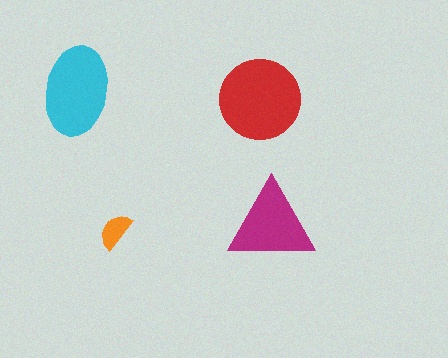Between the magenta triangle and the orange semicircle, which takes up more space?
The magenta triangle.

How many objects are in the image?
There are 4 objects in the image.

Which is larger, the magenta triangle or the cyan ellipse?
The cyan ellipse.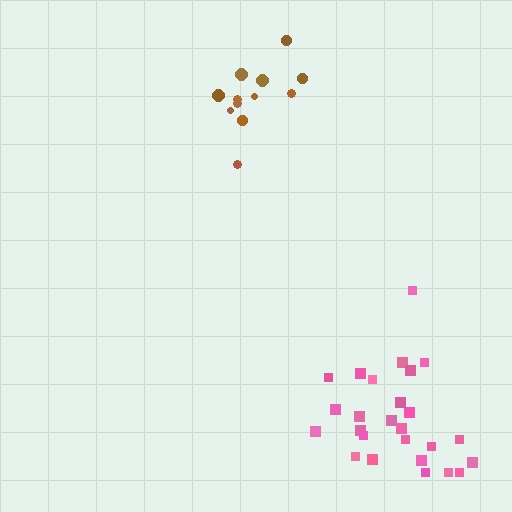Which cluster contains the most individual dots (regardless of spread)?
Pink (26).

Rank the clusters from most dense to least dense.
pink, brown.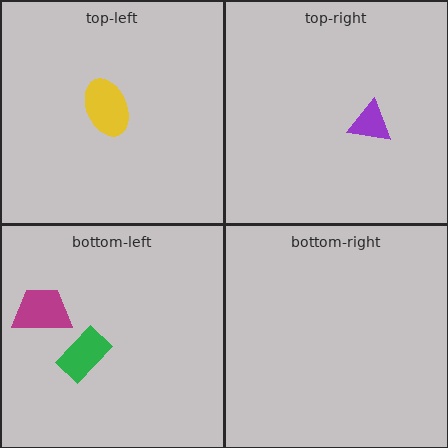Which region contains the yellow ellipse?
The top-left region.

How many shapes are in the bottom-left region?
2.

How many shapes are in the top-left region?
1.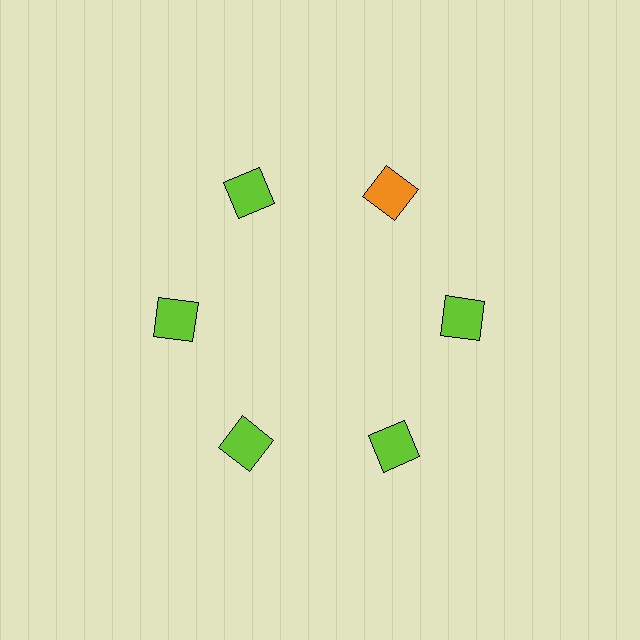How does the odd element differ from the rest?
It has a different color: orange instead of lime.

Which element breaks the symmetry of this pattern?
The orange square at roughly the 1 o'clock position breaks the symmetry. All other shapes are lime squares.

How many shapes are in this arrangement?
There are 6 shapes arranged in a ring pattern.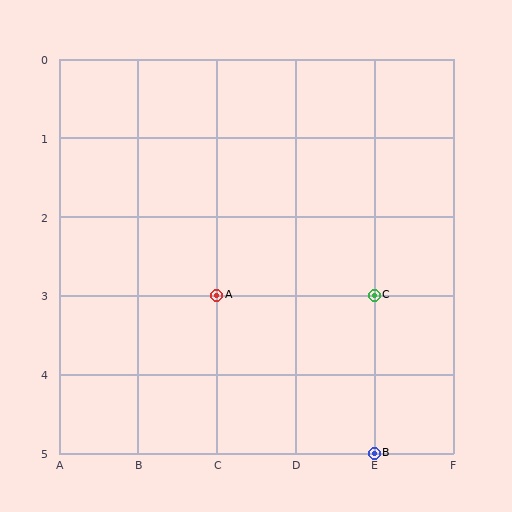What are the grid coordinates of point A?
Point A is at grid coordinates (C, 3).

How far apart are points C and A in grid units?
Points C and A are 2 columns apart.